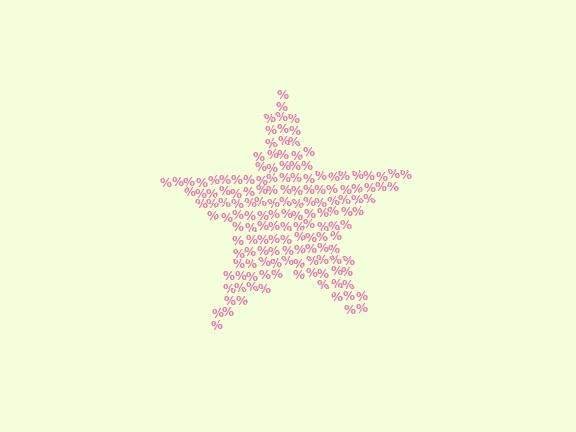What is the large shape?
The large shape is a star.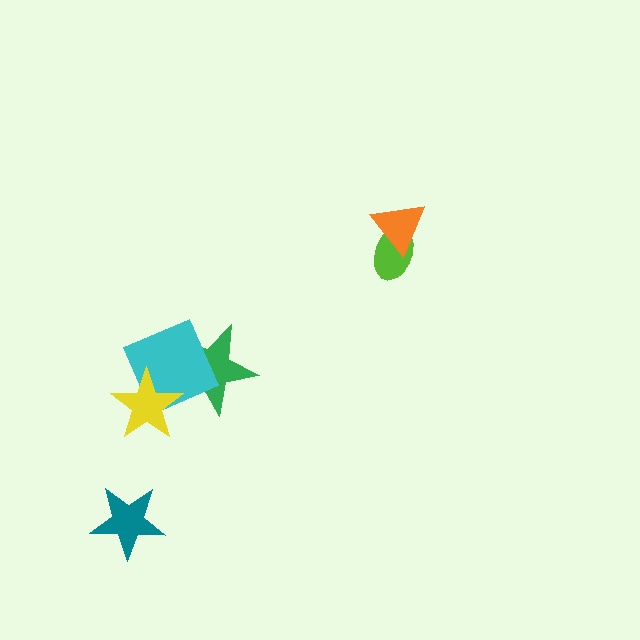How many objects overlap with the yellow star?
2 objects overlap with the yellow star.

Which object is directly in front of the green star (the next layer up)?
The cyan square is directly in front of the green star.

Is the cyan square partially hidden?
Yes, it is partially covered by another shape.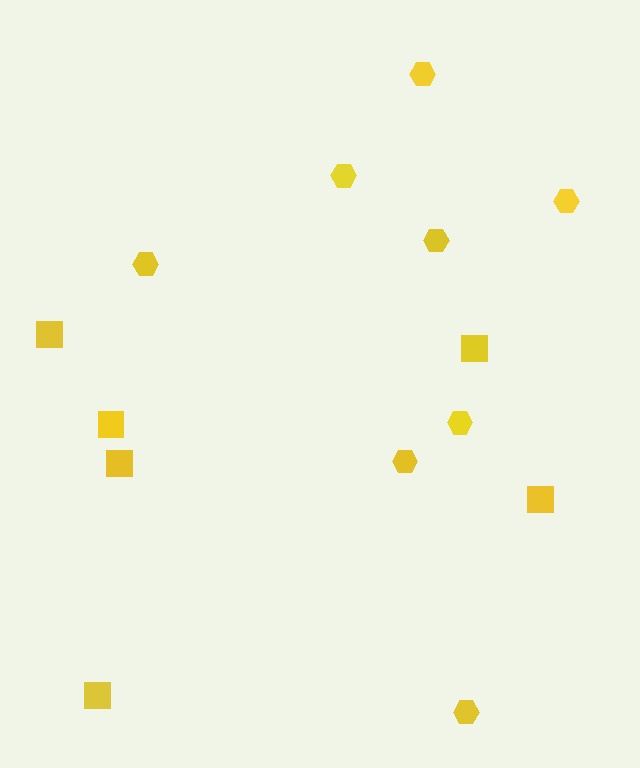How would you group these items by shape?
There are 2 groups: one group of hexagons (8) and one group of squares (6).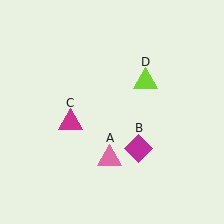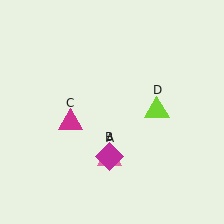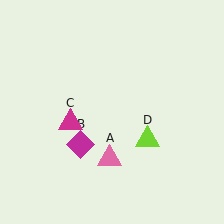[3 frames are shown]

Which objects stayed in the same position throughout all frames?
Pink triangle (object A) and magenta triangle (object C) remained stationary.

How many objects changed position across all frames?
2 objects changed position: magenta diamond (object B), lime triangle (object D).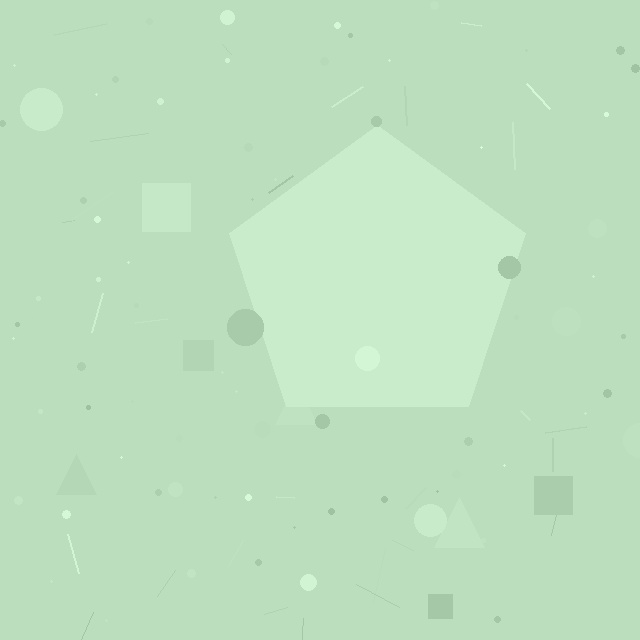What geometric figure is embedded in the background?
A pentagon is embedded in the background.